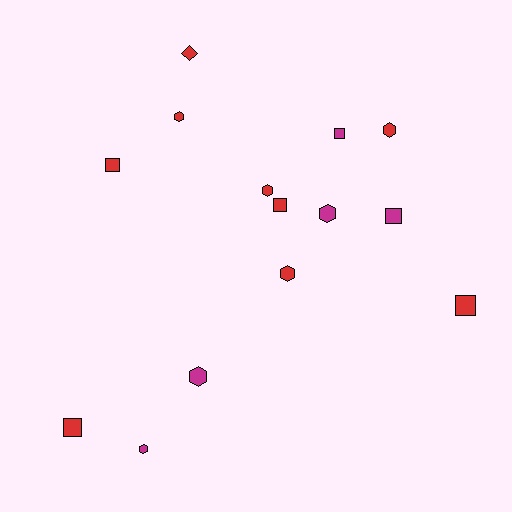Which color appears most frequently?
Red, with 9 objects.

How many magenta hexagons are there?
There are 3 magenta hexagons.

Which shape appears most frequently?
Hexagon, with 7 objects.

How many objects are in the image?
There are 14 objects.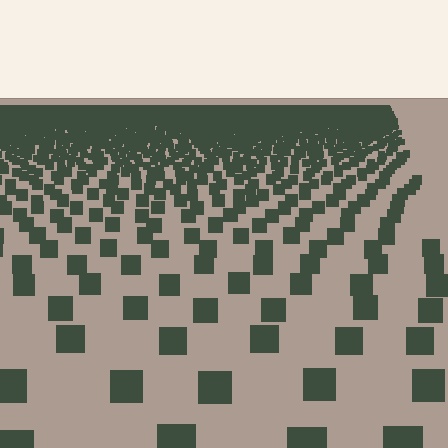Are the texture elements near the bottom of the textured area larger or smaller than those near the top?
Larger. Near the bottom, elements are closer to the viewer and appear at a bigger on-screen size.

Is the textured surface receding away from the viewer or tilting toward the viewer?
The surface is receding away from the viewer. Texture elements get smaller and denser toward the top.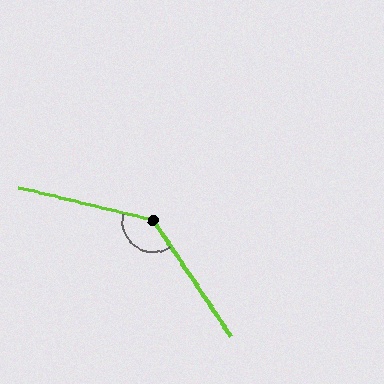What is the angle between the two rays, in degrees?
Approximately 137 degrees.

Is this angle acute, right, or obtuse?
It is obtuse.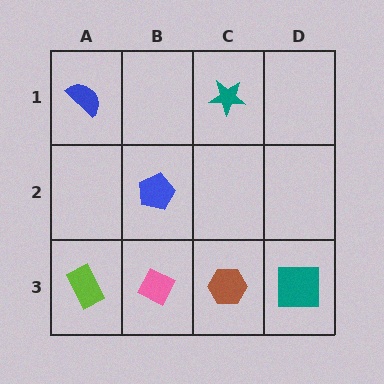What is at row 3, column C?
A brown hexagon.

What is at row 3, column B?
A pink diamond.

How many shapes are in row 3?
4 shapes.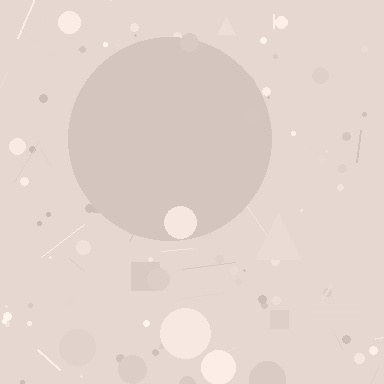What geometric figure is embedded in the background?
A circle is embedded in the background.